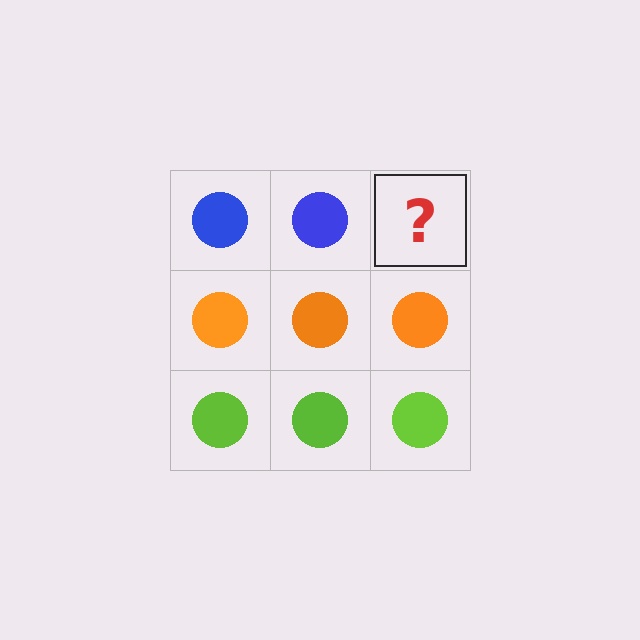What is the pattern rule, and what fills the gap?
The rule is that each row has a consistent color. The gap should be filled with a blue circle.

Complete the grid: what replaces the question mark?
The question mark should be replaced with a blue circle.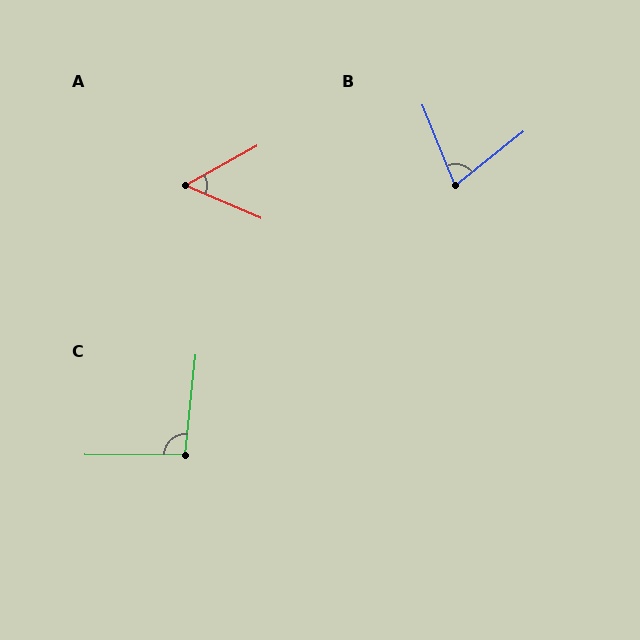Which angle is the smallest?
A, at approximately 52 degrees.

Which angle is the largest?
C, at approximately 95 degrees.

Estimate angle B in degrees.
Approximately 74 degrees.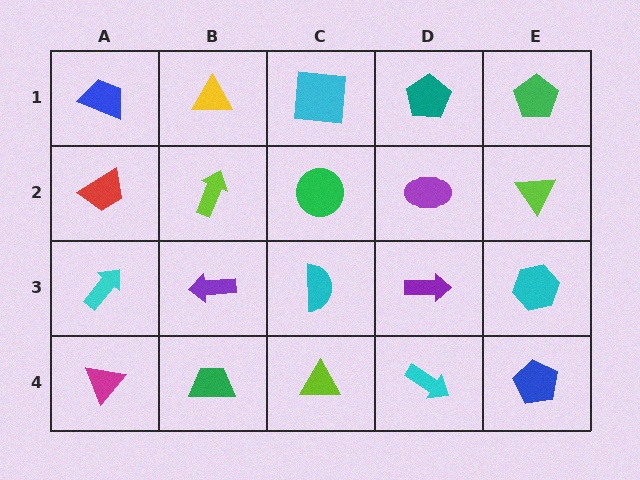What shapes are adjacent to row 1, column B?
A lime arrow (row 2, column B), a blue trapezoid (row 1, column A), a cyan square (row 1, column C).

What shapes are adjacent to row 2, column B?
A yellow triangle (row 1, column B), a purple arrow (row 3, column B), a red trapezoid (row 2, column A), a green circle (row 2, column C).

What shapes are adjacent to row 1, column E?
A lime triangle (row 2, column E), a teal pentagon (row 1, column D).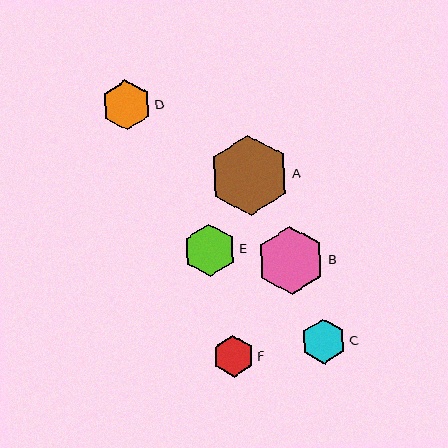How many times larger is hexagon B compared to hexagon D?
Hexagon B is approximately 1.4 times the size of hexagon D.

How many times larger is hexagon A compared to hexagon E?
Hexagon A is approximately 1.5 times the size of hexagon E.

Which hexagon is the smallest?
Hexagon F is the smallest with a size of approximately 41 pixels.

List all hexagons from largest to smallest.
From largest to smallest: A, B, E, D, C, F.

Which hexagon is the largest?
Hexagon A is the largest with a size of approximately 81 pixels.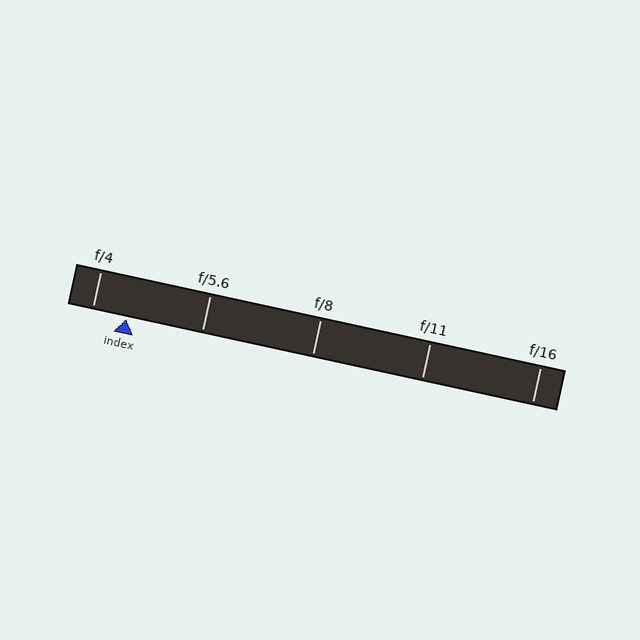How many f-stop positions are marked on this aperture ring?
There are 5 f-stop positions marked.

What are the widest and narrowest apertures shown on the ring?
The widest aperture shown is f/4 and the narrowest is f/16.